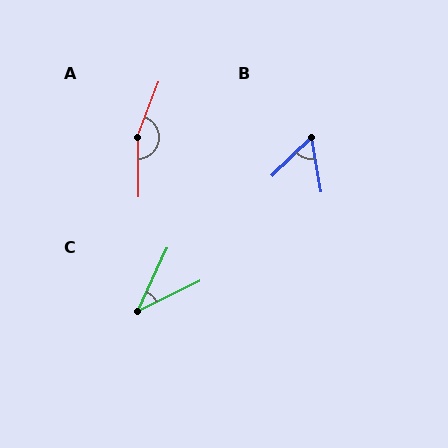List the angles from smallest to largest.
C (39°), B (55°), A (158°).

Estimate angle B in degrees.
Approximately 55 degrees.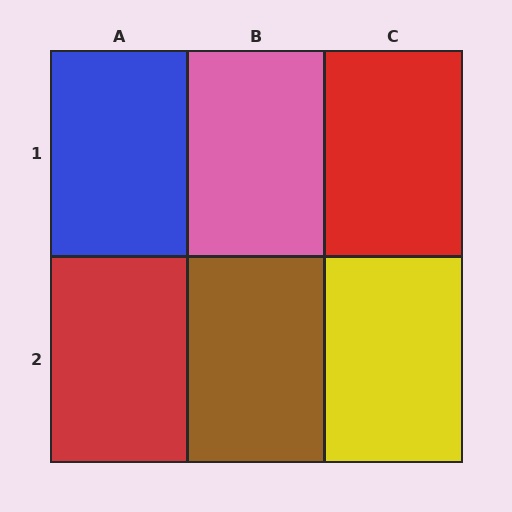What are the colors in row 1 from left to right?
Blue, pink, red.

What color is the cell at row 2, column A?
Red.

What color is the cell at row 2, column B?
Brown.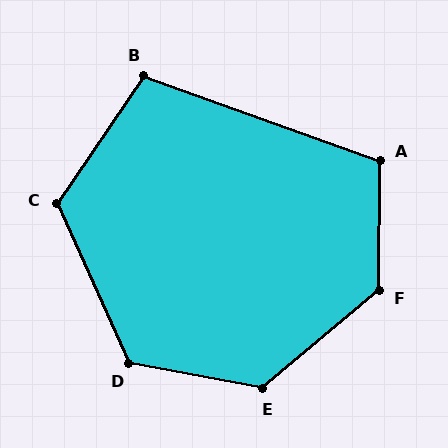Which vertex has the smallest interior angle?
B, at approximately 105 degrees.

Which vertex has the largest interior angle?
F, at approximately 131 degrees.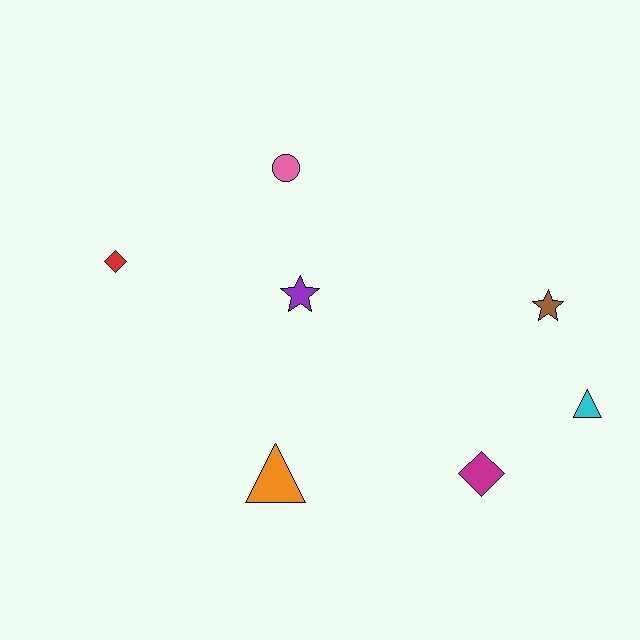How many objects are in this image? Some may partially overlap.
There are 7 objects.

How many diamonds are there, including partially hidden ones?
There are 2 diamonds.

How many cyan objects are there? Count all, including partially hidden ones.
There is 1 cyan object.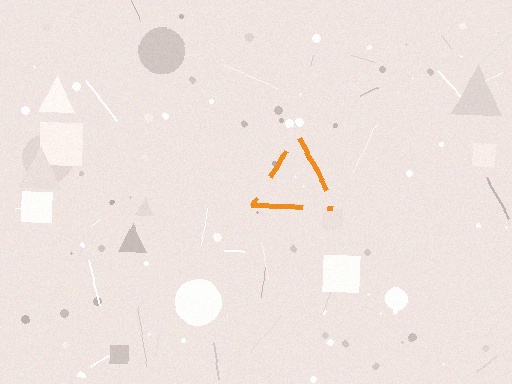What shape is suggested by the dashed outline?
The dashed outline suggests a triangle.